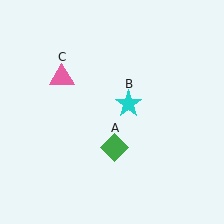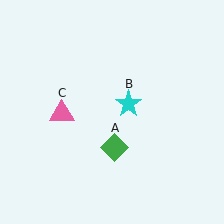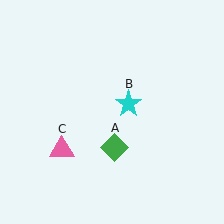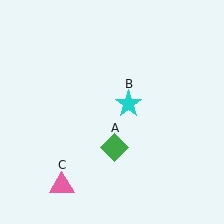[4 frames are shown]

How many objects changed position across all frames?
1 object changed position: pink triangle (object C).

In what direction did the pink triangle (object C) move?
The pink triangle (object C) moved down.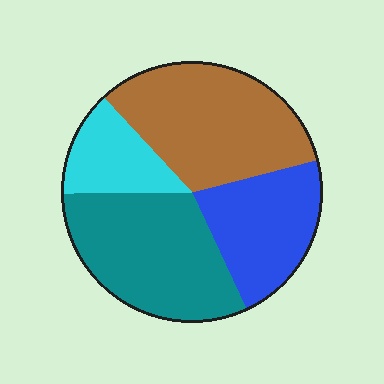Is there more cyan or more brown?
Brown.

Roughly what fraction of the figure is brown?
Brown covers 33% of the figure.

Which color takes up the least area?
Cyan, at roughly 15%.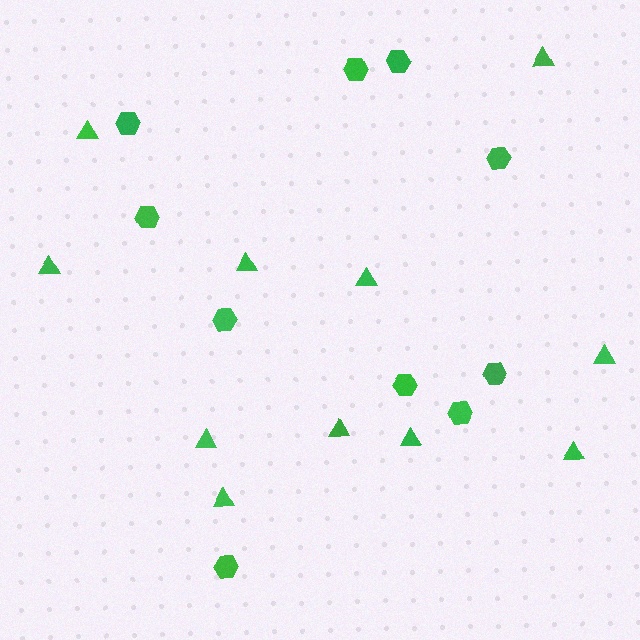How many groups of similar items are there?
There are 2 groups: one group of hexagons (10) and one group of triangles (11).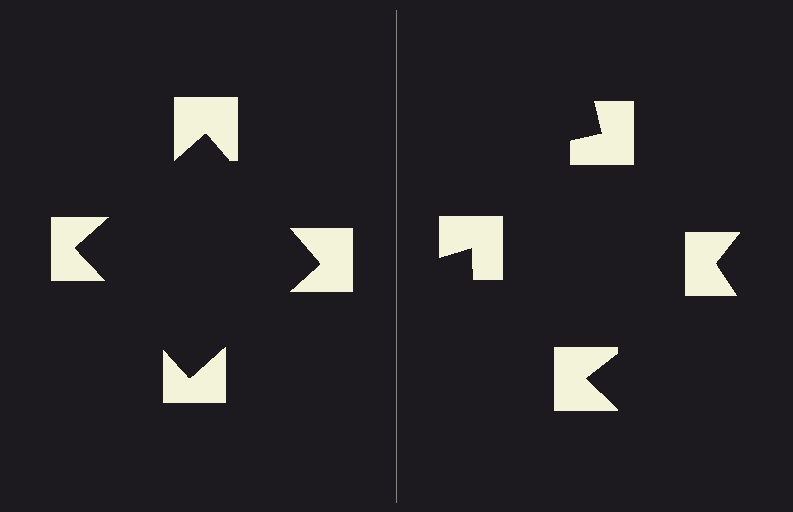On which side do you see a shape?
An illusory square appears on the left side. On the right side the wedge cuts are rotated, so no coherent shape forms.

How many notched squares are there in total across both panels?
8 — 4 on each side.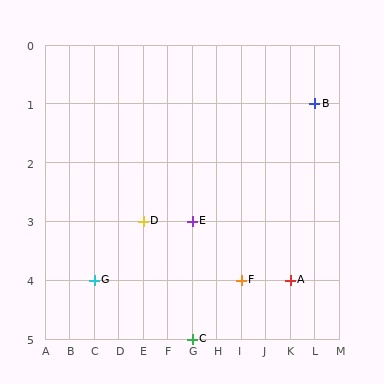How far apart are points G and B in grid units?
Points G and B are 9 columns and 3 rows apart (about 9.5 grid units diagonally).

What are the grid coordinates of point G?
Point G is at grid coordinates (C, 4).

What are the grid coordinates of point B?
Point B is at grid coordinates (L, 1).